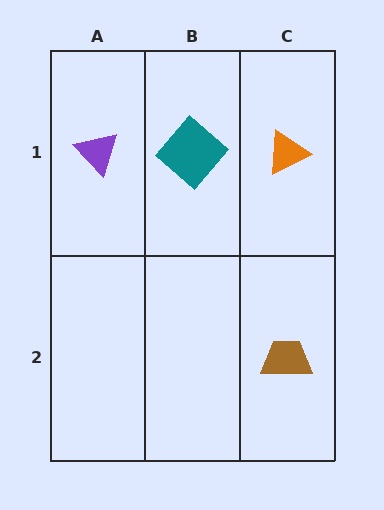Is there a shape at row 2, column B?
No, that cell is empty.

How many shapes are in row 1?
3 shapes.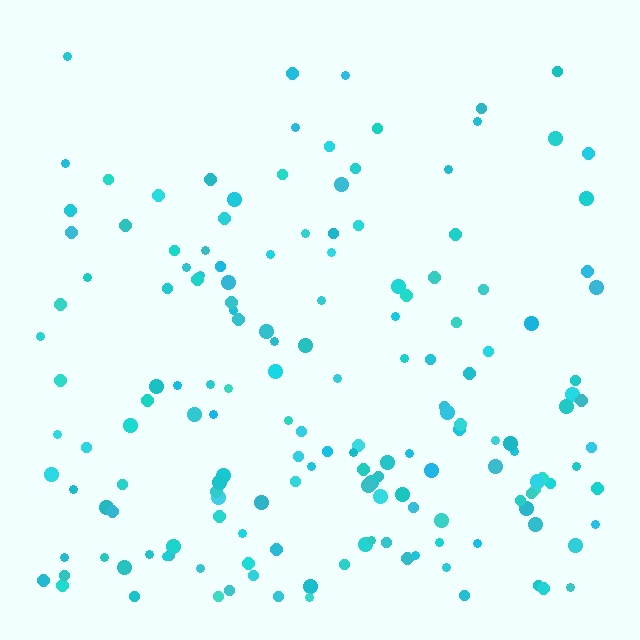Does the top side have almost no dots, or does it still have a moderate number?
Still a moderate number, just noticeably fewer than the bottom.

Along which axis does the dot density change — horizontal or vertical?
Vertical.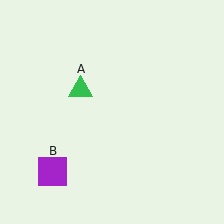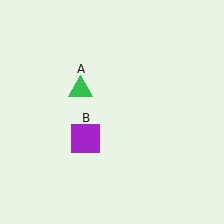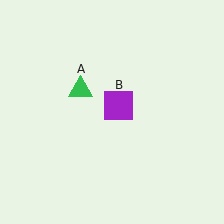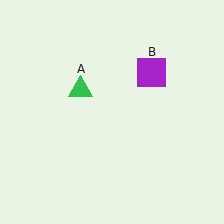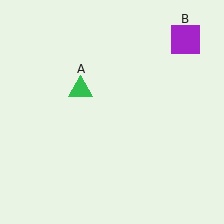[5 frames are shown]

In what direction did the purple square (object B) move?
The purple square (object B) moved up and to the right.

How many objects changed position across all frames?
1 object changed position: purple square (object B).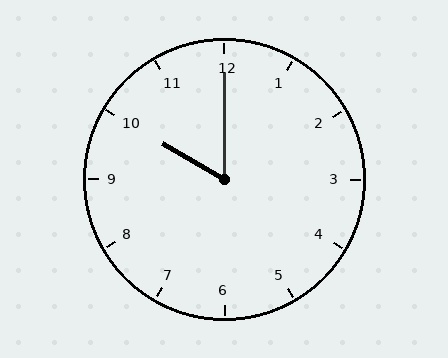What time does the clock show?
10:00.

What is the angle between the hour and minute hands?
Approximately 60 degrees.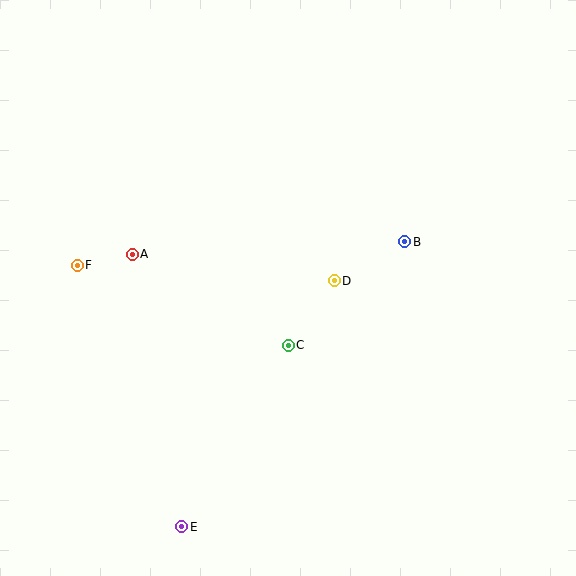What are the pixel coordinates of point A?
Point A is at (132, 254).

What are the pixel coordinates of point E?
Point E is at (182, 527).